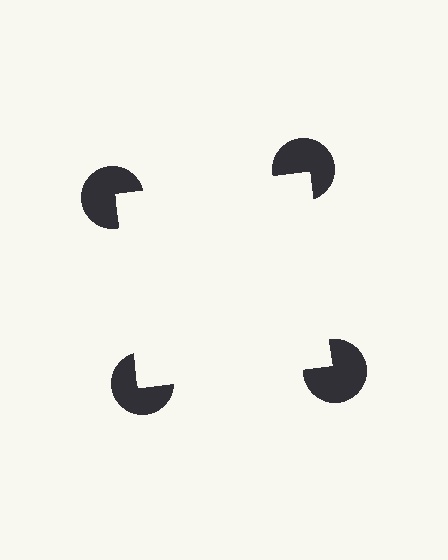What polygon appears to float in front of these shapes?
An illusory square — its edges are inferred from the aligned wedge cuts in the pac-man discs, not physically drawn.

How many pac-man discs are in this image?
There are 4 — one at each vertex of the illusory square.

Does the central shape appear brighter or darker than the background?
It typically appears slightly brighter than the background, even though no actual brightness change is drawn.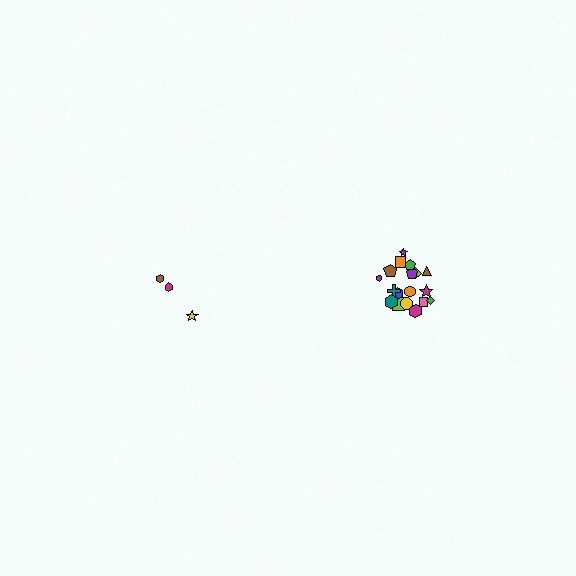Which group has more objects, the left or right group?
The right group.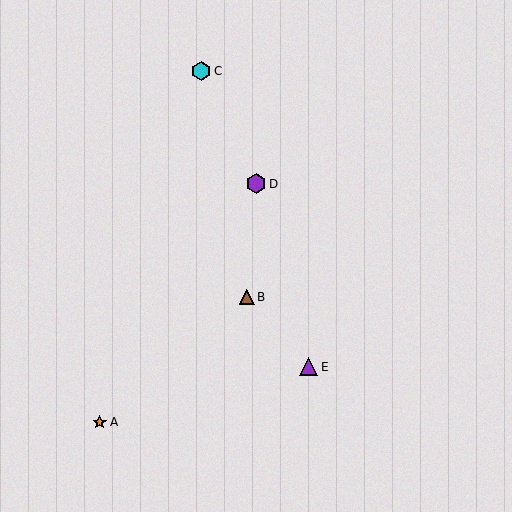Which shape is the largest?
The purple hexagon (labeled D) is the largest.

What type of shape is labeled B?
Shape B is a brown triangle.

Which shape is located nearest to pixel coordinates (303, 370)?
The purple triangle (labeled E) at (309, 367) is nearest to that location.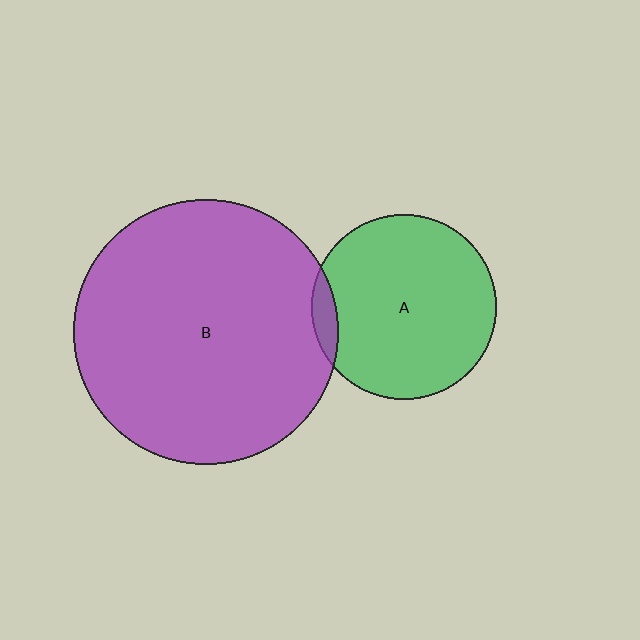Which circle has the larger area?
Circle B (purple).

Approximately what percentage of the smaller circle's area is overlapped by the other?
Approximately 5%.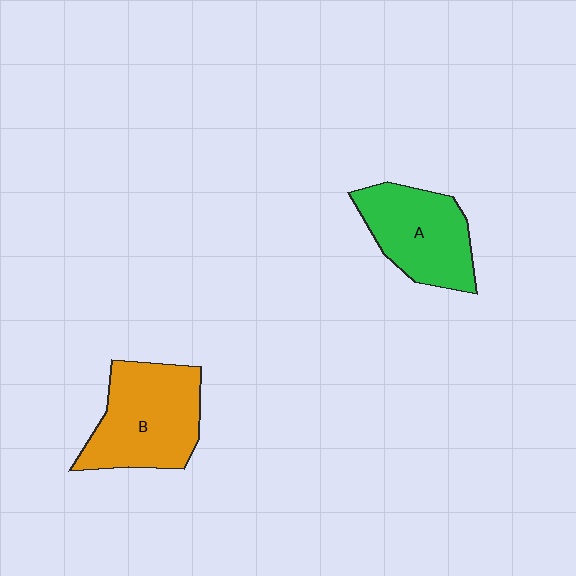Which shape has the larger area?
Shape B (orange).